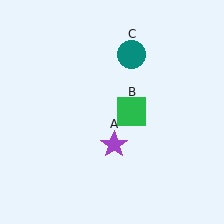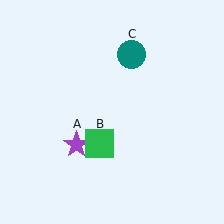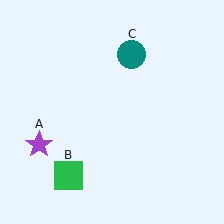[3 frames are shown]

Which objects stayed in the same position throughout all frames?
Teal circle (object C) remained stationary.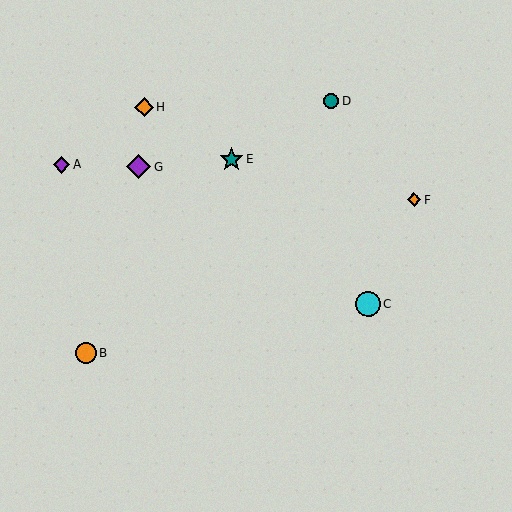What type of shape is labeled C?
Shape C is a cyan circle.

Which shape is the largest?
The cyan circle (labeled C) is the largest.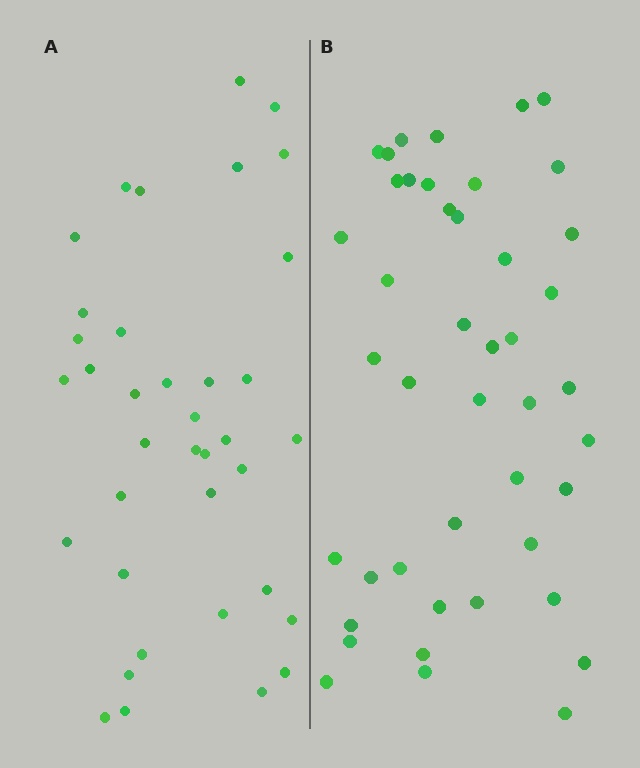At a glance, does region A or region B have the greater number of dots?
Region B (the right region) has more dots.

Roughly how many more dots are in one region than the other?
Region B has roughly 8 or so more dots than region A.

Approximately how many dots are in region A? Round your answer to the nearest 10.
About 40 dots. (The exact count is 37, which rounds to 40.)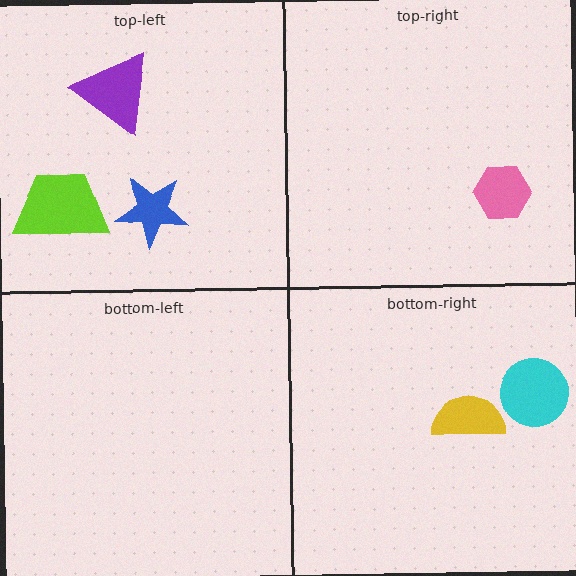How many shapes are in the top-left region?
3.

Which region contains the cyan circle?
The bottom-right region.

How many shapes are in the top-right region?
1.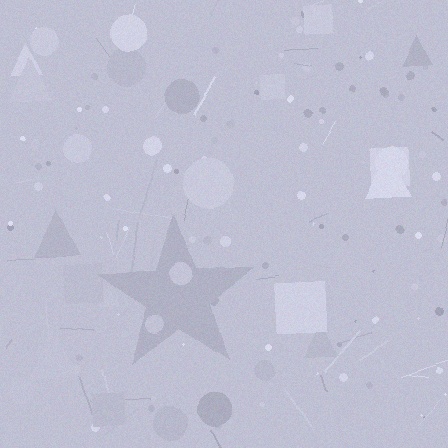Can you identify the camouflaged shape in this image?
The camouflaged shape is a star.